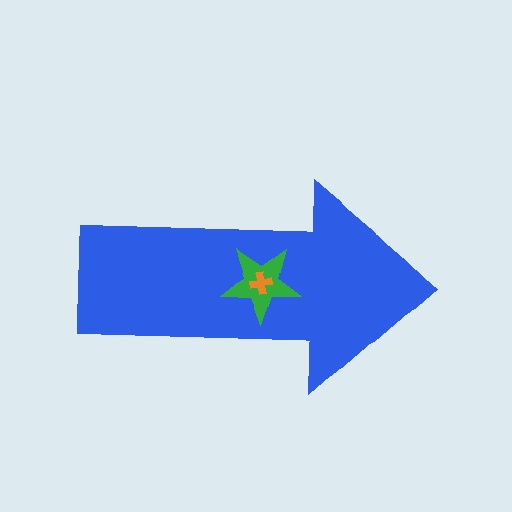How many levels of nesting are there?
3.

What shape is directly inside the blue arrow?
The green star.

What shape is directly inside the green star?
The orange cross.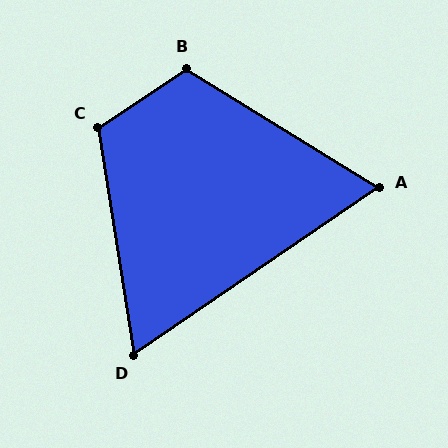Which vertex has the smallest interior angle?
D, at approximately 65 degrees.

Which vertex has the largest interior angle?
B, at approximately 115 degrees.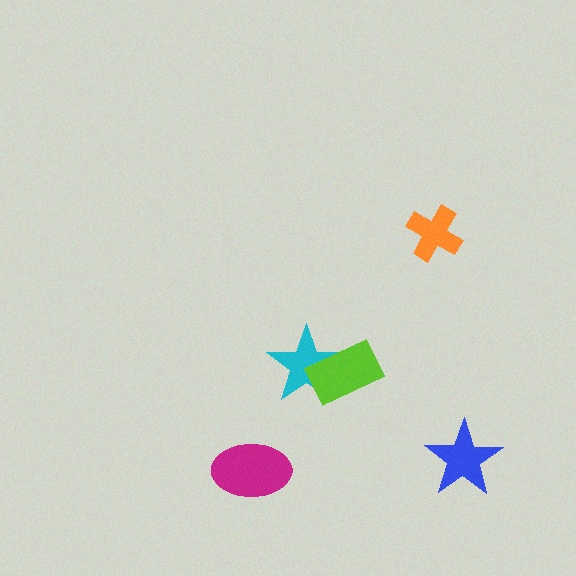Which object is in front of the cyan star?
The lime rectangle is in front of the cyan star.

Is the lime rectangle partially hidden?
No, no other shape covers it.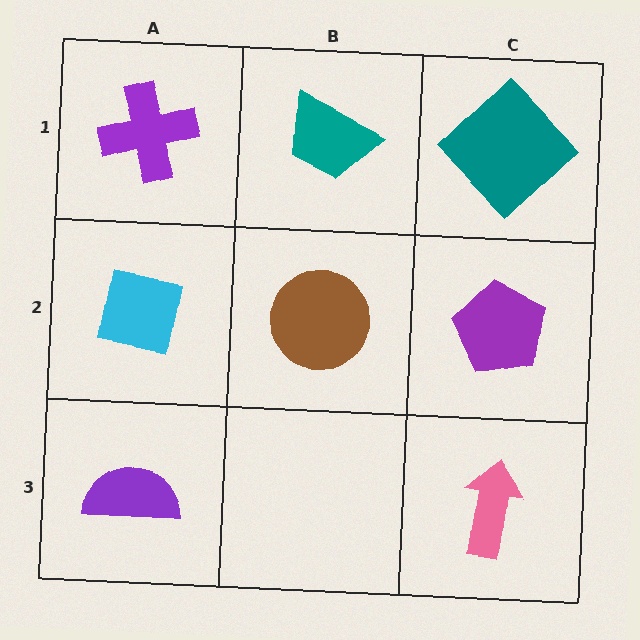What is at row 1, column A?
A purple cross.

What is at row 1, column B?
A teal trapezoid.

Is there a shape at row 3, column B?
No, that cell is empty.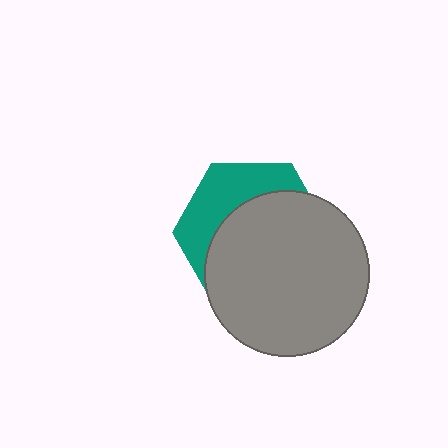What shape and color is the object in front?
The object in front is a gray circle.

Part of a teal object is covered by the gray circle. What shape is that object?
It is a hexagon.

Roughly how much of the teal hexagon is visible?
A small part of it is visible (roughly 35%).